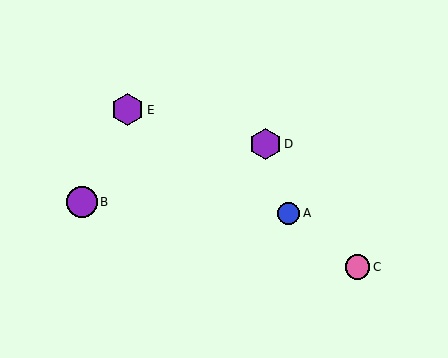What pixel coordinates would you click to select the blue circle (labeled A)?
Click at (289, 213) to select the blue circle A.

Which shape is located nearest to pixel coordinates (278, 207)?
The blue circle (labeled A) at (289, 213) is nearest to that location.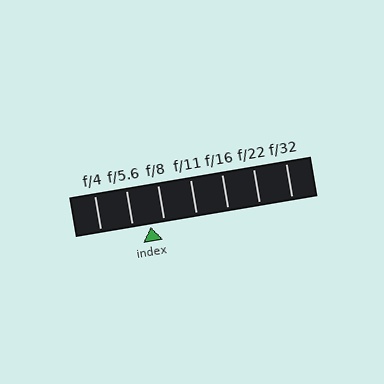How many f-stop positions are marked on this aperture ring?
There are 7 f-stop positions marked.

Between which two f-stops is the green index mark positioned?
The index mark is between f/5.6 and f/8.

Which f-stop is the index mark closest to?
The index mark is closest to f/8.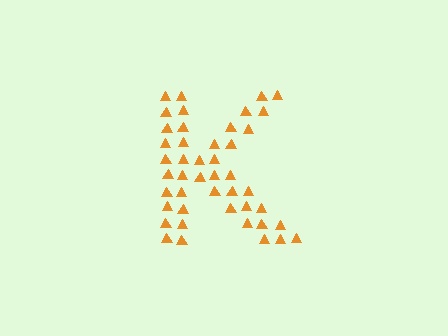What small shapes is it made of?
It is made of small triangles.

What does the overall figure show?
The overall figure shows the letter K.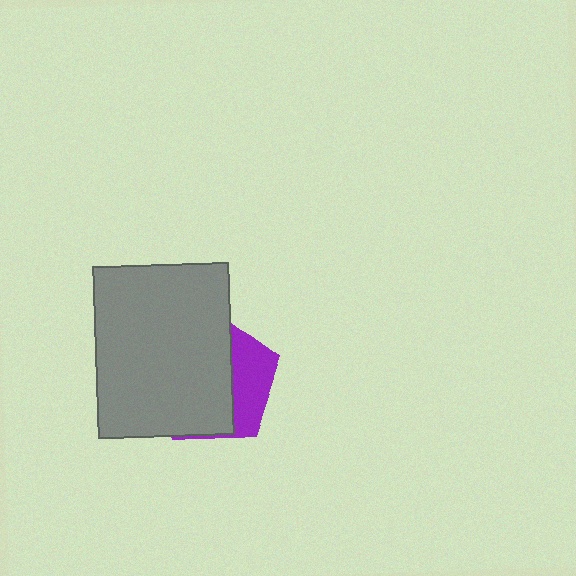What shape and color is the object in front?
The object in front is a gray rectangle.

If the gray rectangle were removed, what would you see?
You would see the complete purple pentagon.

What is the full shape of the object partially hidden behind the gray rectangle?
The partially hidden object is a purple pentagon.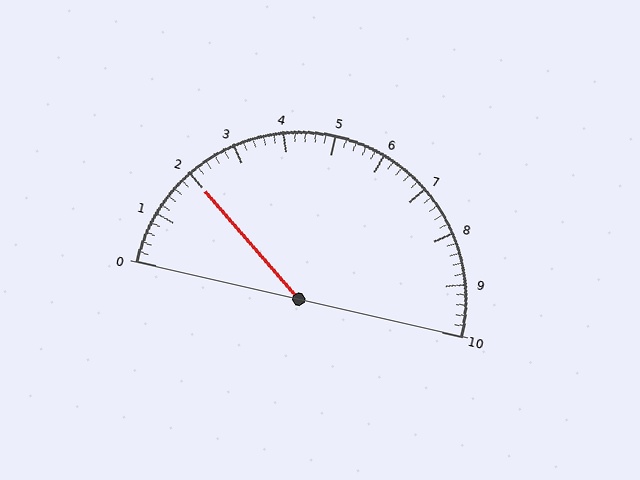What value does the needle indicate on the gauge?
The needle indicates approximately 2.0.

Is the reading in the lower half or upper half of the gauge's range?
The reading is in the lower half of the range (0 to 10).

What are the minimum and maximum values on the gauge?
The gauge ranges from 0 to 10.